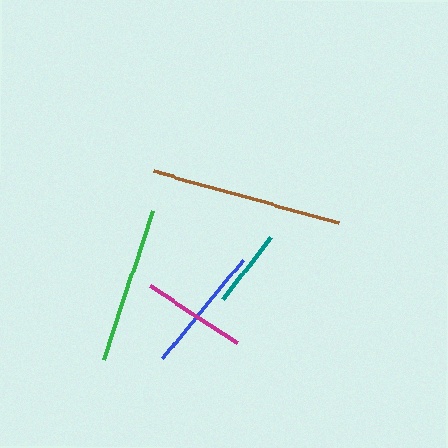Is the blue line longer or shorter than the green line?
The green line is longer than the blue line.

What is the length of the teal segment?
The teal segment is approximately 77 pixels long.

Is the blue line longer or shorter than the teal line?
The blue line is longer than the teal line.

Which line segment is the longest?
The brown line is the longest at approximately 193 pixels.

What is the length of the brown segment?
The brown segment is approximately 193 pixels long.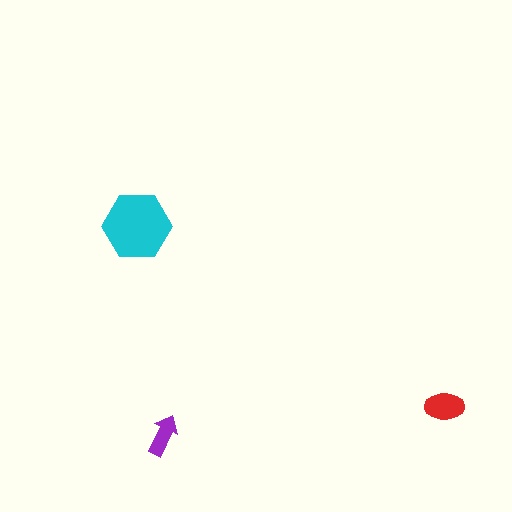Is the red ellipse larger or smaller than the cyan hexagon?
Smaller.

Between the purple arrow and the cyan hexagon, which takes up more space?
The cyan hexagon.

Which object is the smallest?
The purple arrow.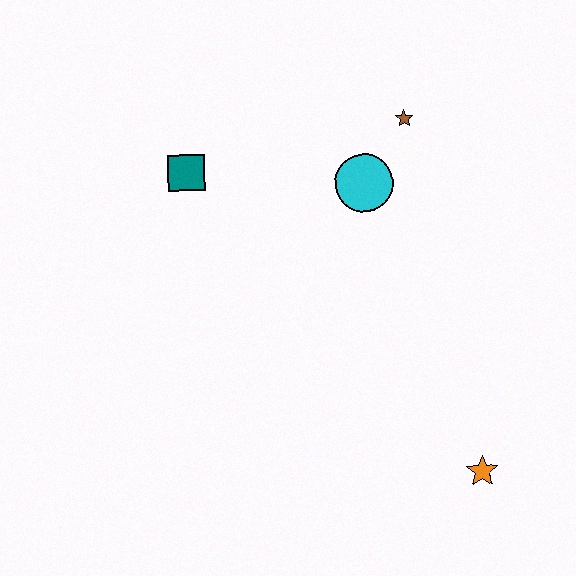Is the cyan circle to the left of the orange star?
Yes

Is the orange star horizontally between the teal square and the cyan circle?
No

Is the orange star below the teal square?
Yes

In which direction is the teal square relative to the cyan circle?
The teal square is to the left of the cyan circle.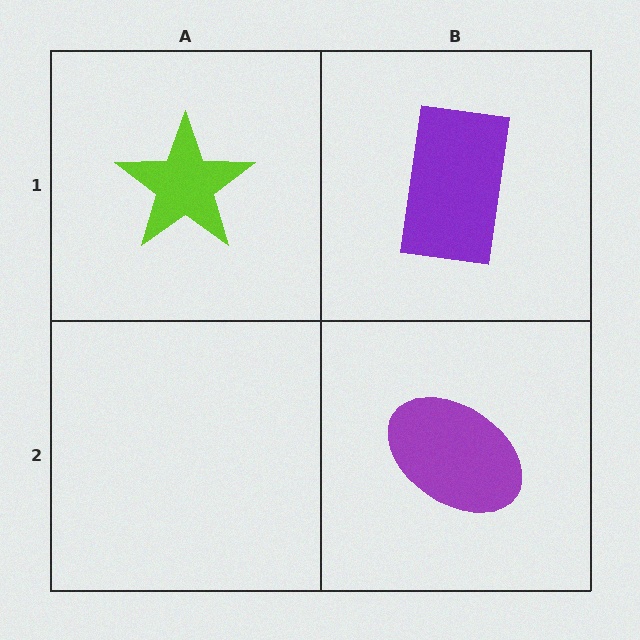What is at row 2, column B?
A purple ellipse.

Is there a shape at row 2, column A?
No, that cell is empty.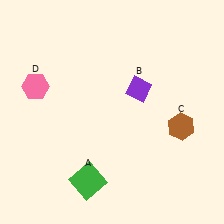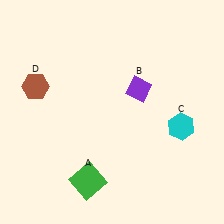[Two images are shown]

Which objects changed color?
C changed from brown to cyan. D changed from pink to brown.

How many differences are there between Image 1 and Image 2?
There are 2 differences between the two images.